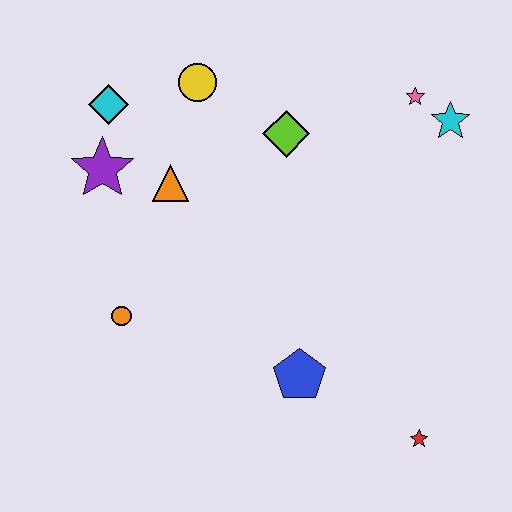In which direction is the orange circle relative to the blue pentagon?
The orange circle is to the left of the blue pentagon.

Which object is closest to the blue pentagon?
The red star is closest to the blue pentagon.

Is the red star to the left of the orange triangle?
No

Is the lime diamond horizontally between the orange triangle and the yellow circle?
No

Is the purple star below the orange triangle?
No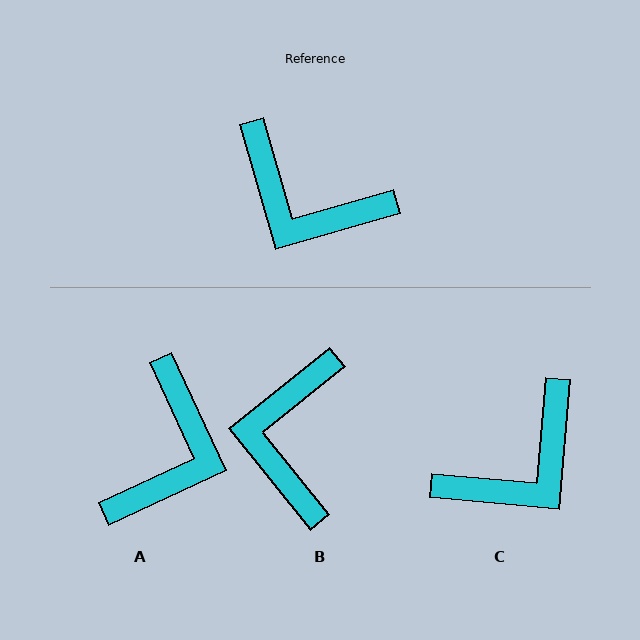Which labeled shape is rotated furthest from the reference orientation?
A, about 99 degrees away.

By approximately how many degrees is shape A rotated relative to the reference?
Approximately 99 degrees counter-clockwise.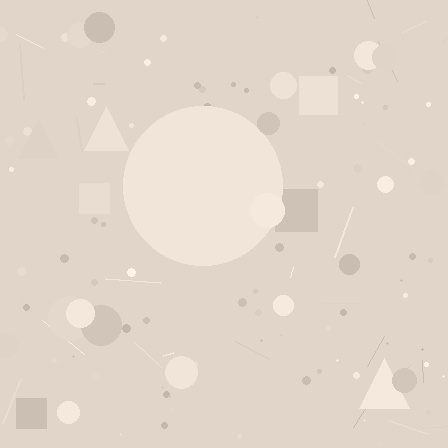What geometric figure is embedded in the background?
A circle is embedded in the background.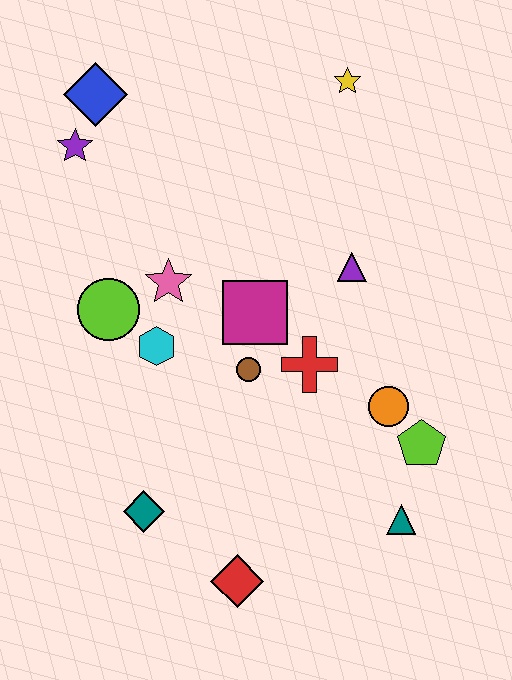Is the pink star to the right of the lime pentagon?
No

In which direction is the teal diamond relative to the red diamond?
The teal diamond is to the left of the red diamond.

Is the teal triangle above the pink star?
No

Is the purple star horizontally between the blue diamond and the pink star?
No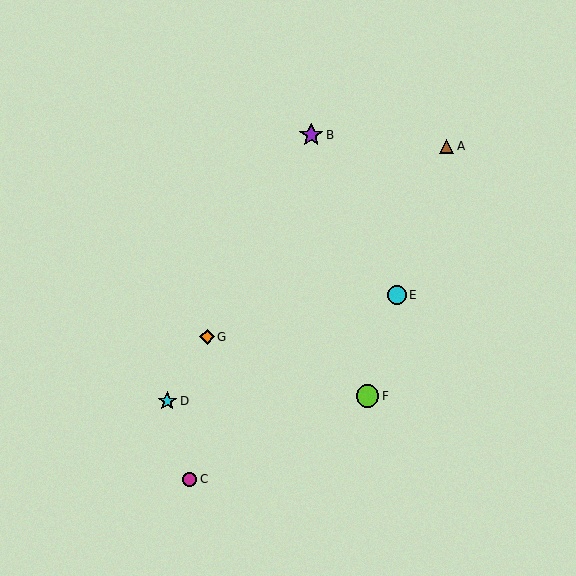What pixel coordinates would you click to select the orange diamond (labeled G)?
Click at (207, 337) to select the orange diamond G.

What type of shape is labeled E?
Shape E is a cyan circle.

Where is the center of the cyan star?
The center of the cyan star is at (167, 401).